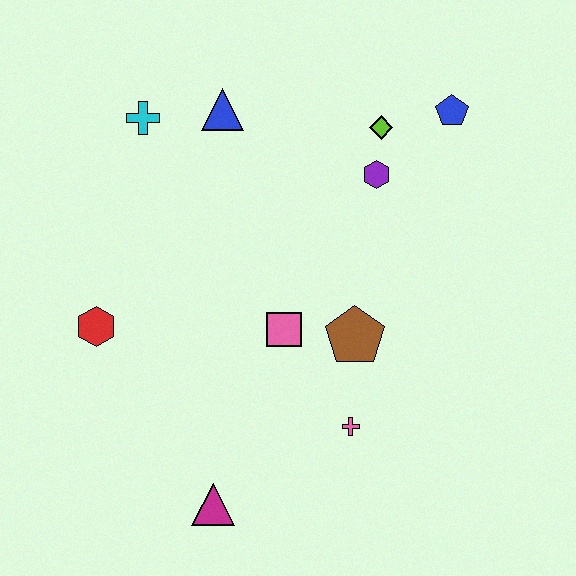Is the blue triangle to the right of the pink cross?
No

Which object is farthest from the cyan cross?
The magenta triangle is farthest from the cyan cross.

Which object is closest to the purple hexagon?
The lime diamond is closest to the purple hexagon.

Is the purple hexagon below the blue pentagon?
Yes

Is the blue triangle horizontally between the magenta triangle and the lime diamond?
Yes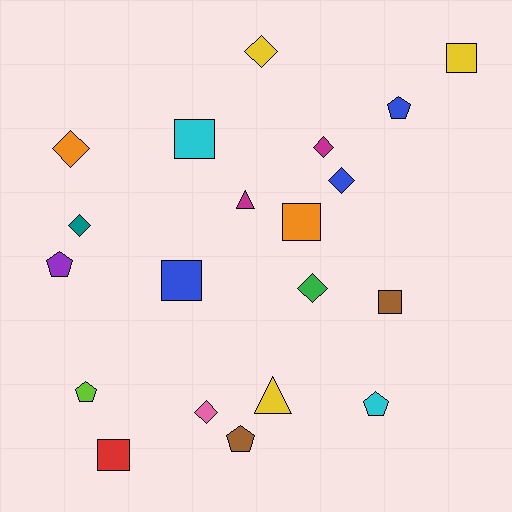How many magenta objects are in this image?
There are 2 magenta objects.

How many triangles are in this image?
There are 2 triangles.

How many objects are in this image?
There are 20 objects.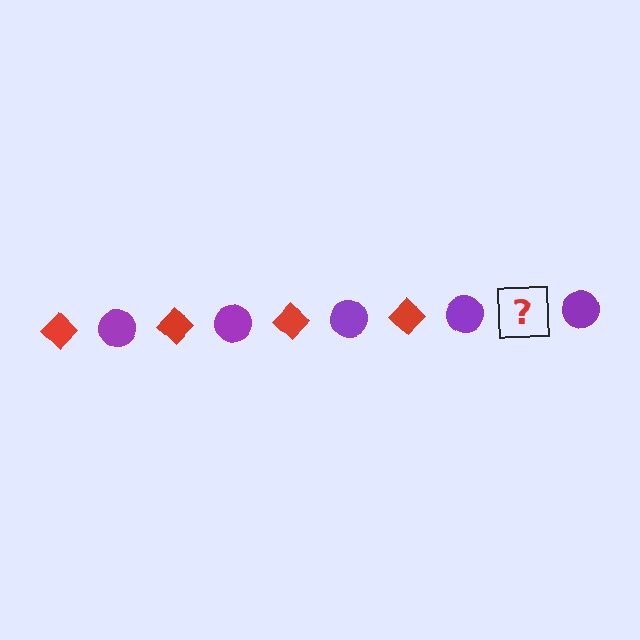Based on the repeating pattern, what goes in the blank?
The blank should be a red diamond.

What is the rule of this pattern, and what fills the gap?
The rule is that the pattern alternates between red diamond and purple circle. The gap should be filled with a red diamond.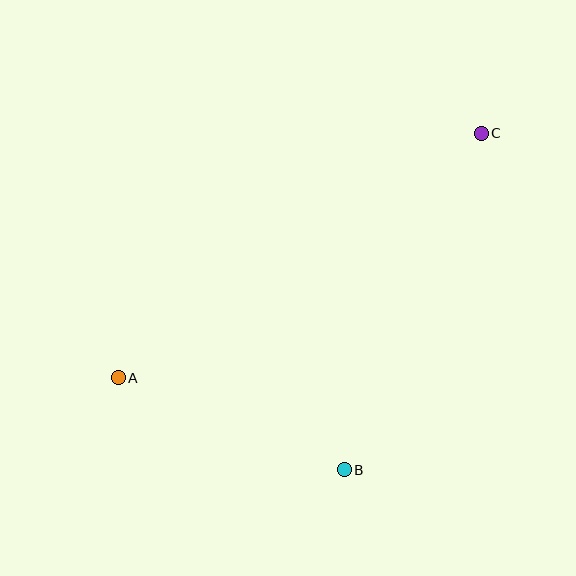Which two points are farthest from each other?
Points A and C are farthest from each other.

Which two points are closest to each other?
Points A and B are closest to each other.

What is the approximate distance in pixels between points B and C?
The distance between B and C is approximately 363 pixels.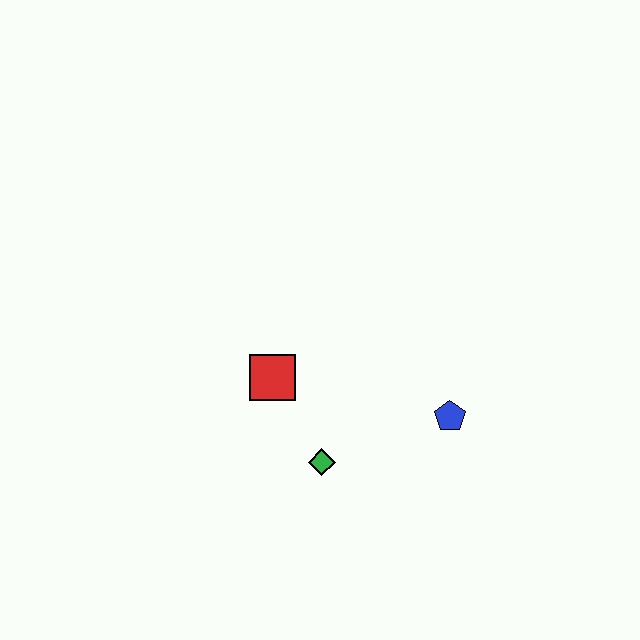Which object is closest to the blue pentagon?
The green diamond is closest to the blue pentagon.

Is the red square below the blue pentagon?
No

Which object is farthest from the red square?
The blue pentagon is farthest from the red square.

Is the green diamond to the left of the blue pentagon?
Yes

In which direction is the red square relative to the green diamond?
The red square is above the green diamond.